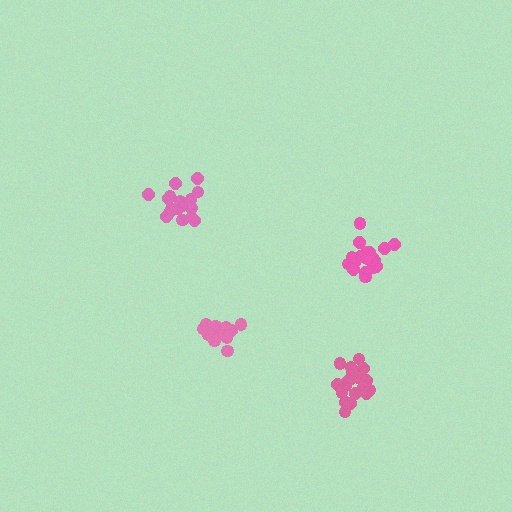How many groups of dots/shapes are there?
There are 4 groups.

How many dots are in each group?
Group 1: 19 dots, Group 2: 21 dots, Group 3: 18 dots, Group 4: 18 dots (76 total).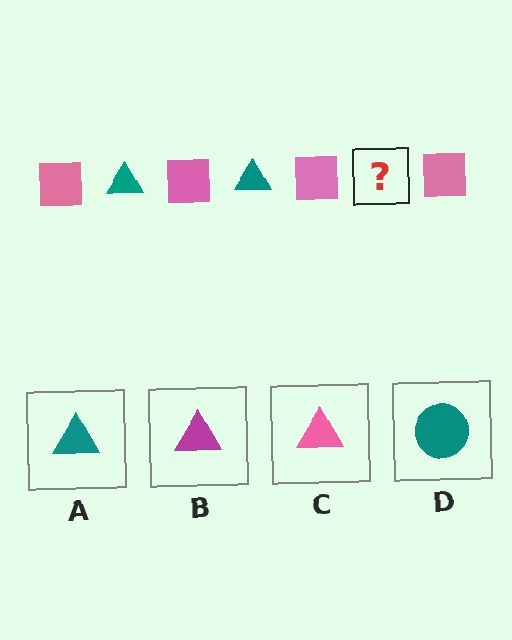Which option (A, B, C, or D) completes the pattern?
A.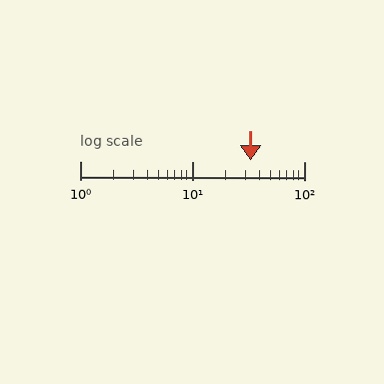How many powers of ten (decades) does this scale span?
The scale spans 2 decades, from 1 to 100.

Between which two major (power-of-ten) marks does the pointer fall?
The pointer is between 10 and 100.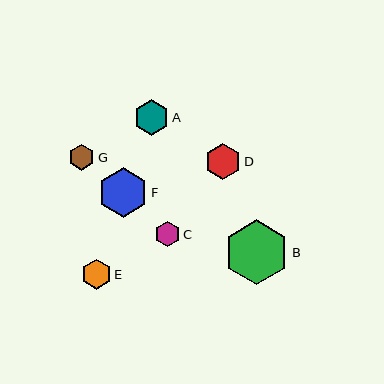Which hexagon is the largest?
Hexagon B is the largest with a size of approximately 65 pixels.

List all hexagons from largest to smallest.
From largest to smallest: B, F, D, A, E, C, G.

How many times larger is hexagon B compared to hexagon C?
Hexagon B is approximately 2.5 times the size of hexagon C.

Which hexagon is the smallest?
Hexagon G is the smallest with a size of approximately 26 pixels.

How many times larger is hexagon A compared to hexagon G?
Hexagon A is approximately 1.4 times the size of hexagon G.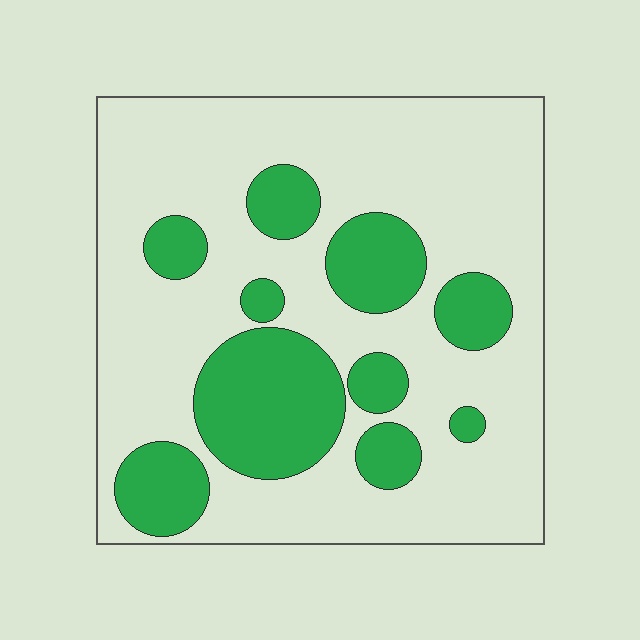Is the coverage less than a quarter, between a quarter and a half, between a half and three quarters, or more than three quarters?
Between a quarter and a half.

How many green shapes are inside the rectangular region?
10.